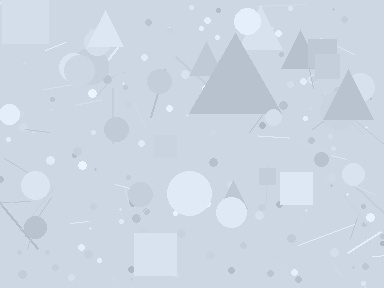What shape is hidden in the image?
A triangle is hidden in the image.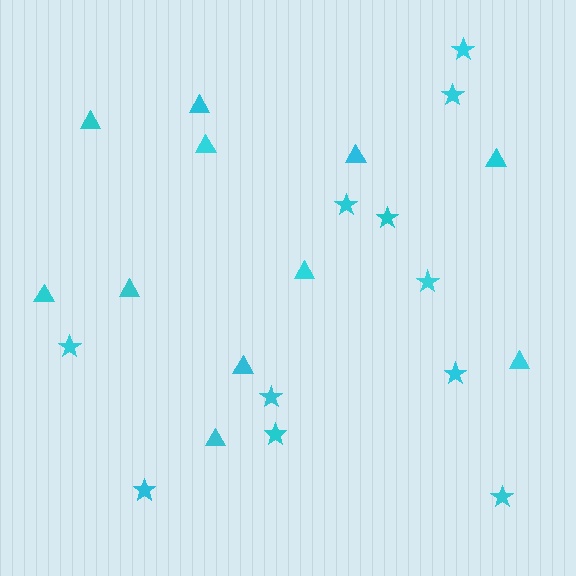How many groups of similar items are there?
There are 2 groups: one group of stars (11) and one group of triangles (11).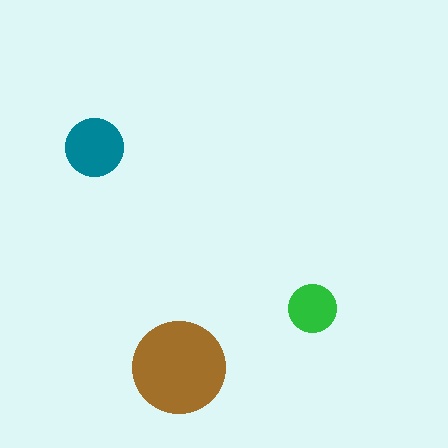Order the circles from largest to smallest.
the brown one, the teal one, the green one.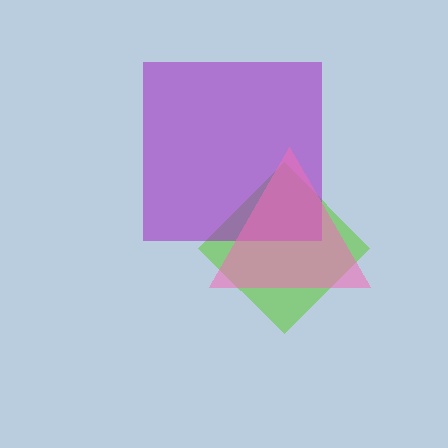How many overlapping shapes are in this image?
There are 3 overlapping shapes in the image.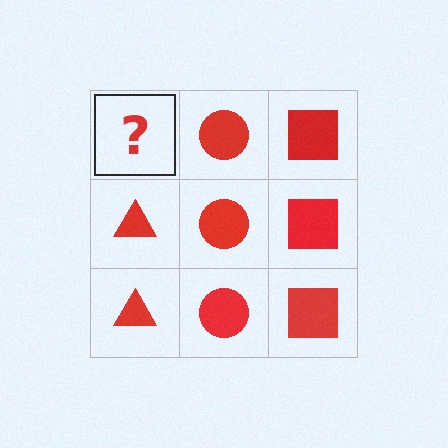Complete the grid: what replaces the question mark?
The question mark should be replaced with a red triangle.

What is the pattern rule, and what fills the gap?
The rule is that each column has a consistent shape. The gap should be filled with a red triangle.